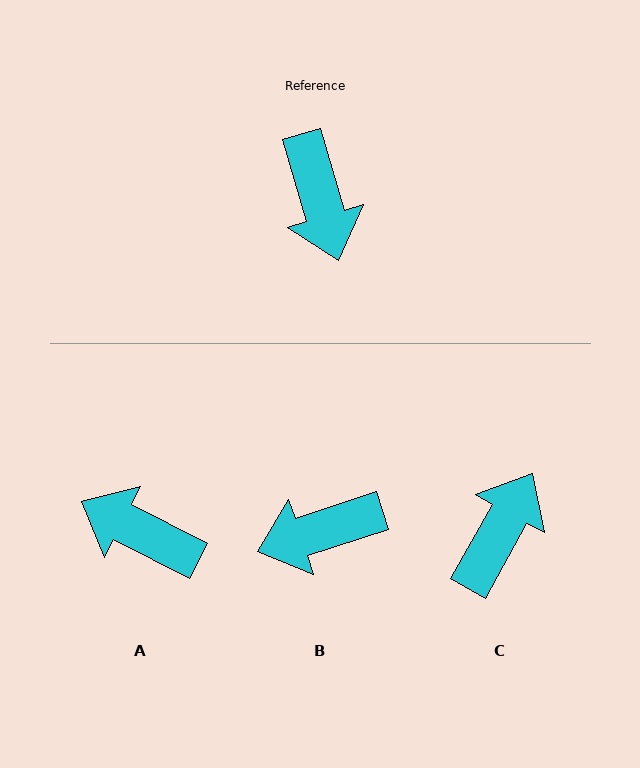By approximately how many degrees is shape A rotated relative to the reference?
Approximately 133 degrees clockwise.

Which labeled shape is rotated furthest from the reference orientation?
C, about 134 degrees away.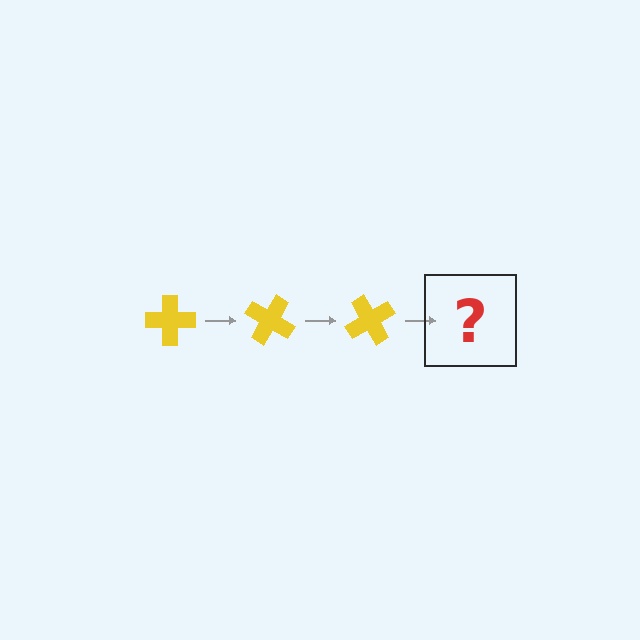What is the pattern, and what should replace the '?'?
The pattern is that the cross rotates 30 degrees each step. The '?' should be a yellow cross rotated 90 degrees.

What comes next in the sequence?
The next element should be a yellow cross rotated 90 degrees.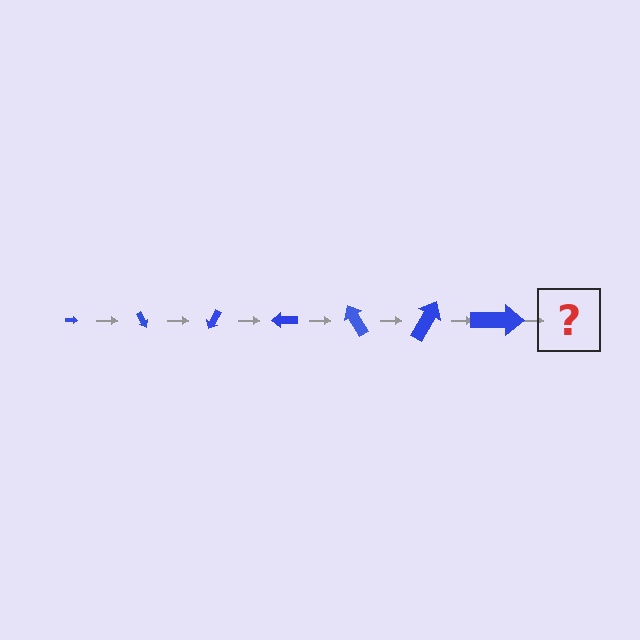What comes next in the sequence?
The next element should be an arrow, larger than the previous one and rotated 420 degrees from the start.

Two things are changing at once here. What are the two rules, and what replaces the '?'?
The two rules are that the arrow grows larger each step and it rotates 60 degrees each step. The '?' should be an arrow, larger than the previous one and rotated 420 degrees from the start.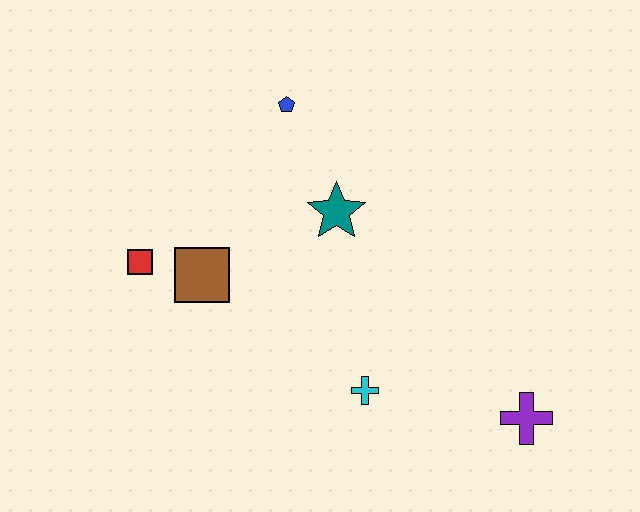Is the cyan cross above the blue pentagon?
No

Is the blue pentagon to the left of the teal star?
Yes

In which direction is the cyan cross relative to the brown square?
The cyan cross is to the right of the brown square.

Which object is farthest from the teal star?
The purple cross is farthest from the teal star.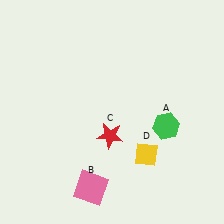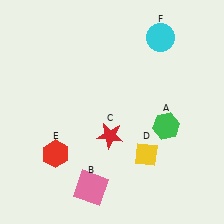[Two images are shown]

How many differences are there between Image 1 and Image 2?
There are 2 differences between the two images.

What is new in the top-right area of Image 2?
A cyan circle (F) was added in the top-right area of Image 2.